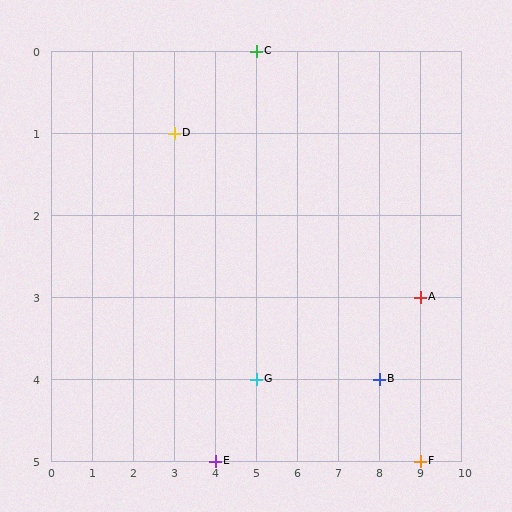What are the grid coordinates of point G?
Point G is at grid coordinates (5, 4).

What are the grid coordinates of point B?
Point B is at grid coordinates (8, 4).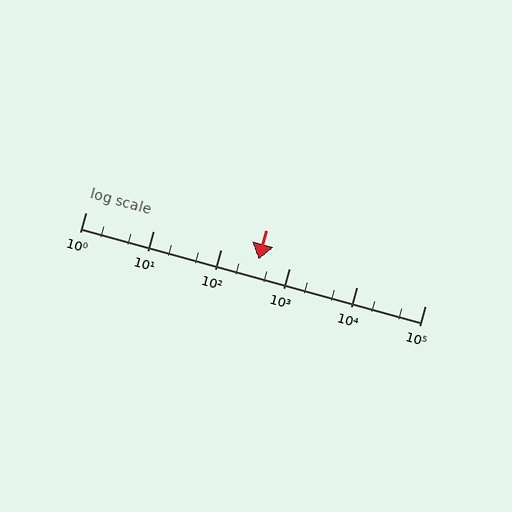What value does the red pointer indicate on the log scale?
The pointer indicates approximately 360.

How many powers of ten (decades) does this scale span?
The scale spans 5 decades, from 1 to 100000.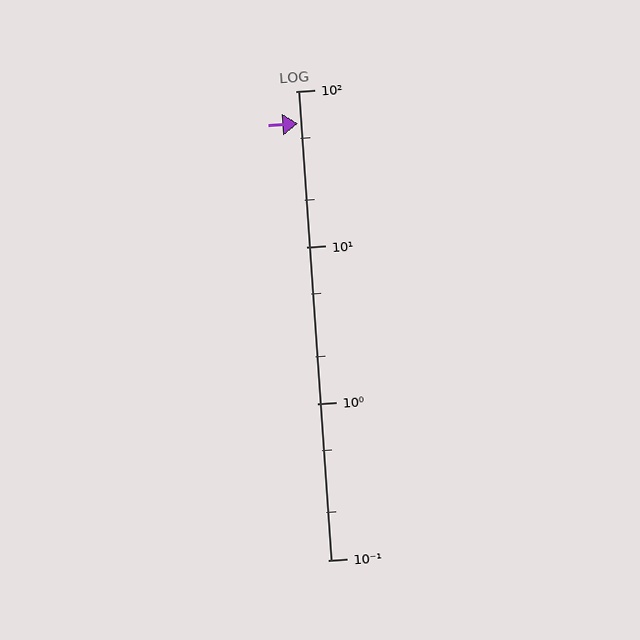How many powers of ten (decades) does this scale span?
The scale spans 3 decades, from 0.1 to 100.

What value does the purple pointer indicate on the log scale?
The pointer indicates approximately 62.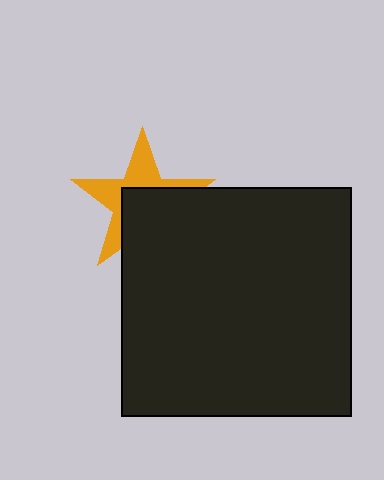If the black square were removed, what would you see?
You would see the complete orange star.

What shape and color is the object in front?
The object in front is a black square.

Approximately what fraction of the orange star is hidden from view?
Roughly 51% of the orange star is hidden behind the black square.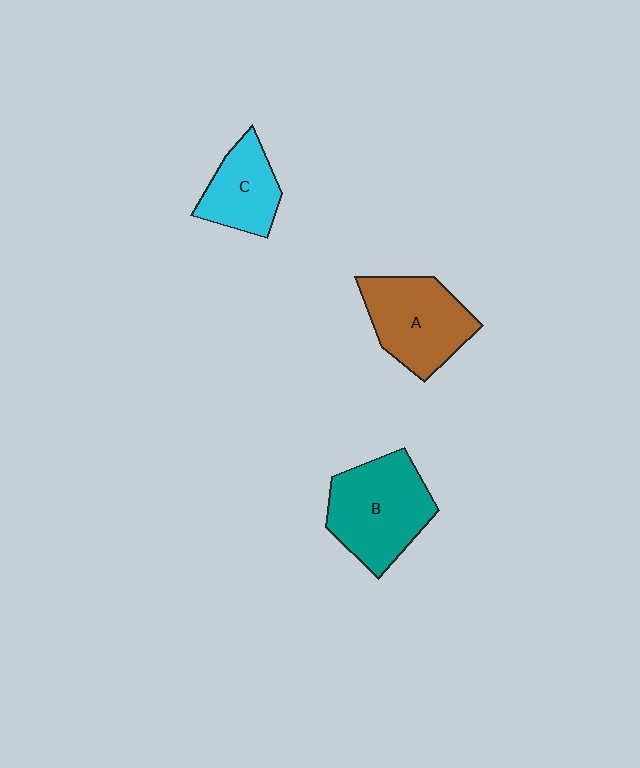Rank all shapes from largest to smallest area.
From largest to smallest: B (teal), A (brown), C (cyan).